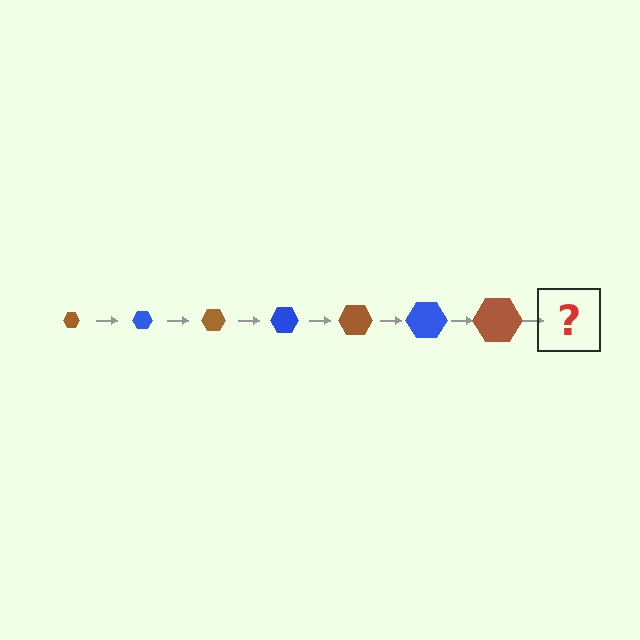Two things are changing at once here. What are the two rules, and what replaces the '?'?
The two rules are that the hexagon grows larger each step and the color cycles through brown and blue. The '?' should be a blue hexagon, larger than the previous one.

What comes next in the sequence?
The next element should be a blue hexagon, larger than the previous one.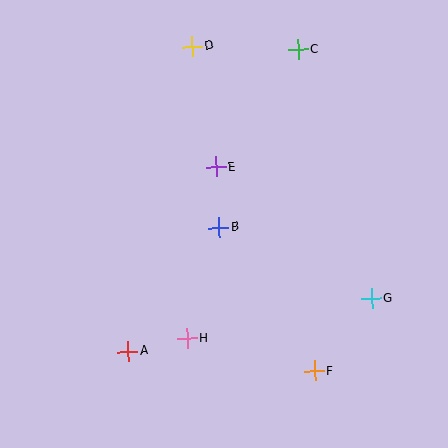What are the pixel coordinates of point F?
Point F is at (315, 371).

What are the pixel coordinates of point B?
Point B is at (219, 227).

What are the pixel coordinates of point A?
Point A is at (128, 352).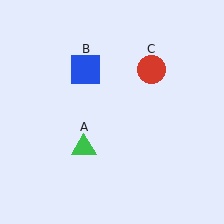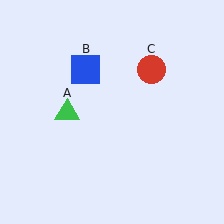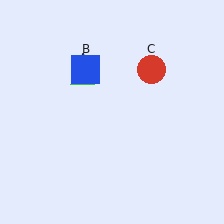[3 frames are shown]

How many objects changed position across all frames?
1 object changed position: green triangle (object A).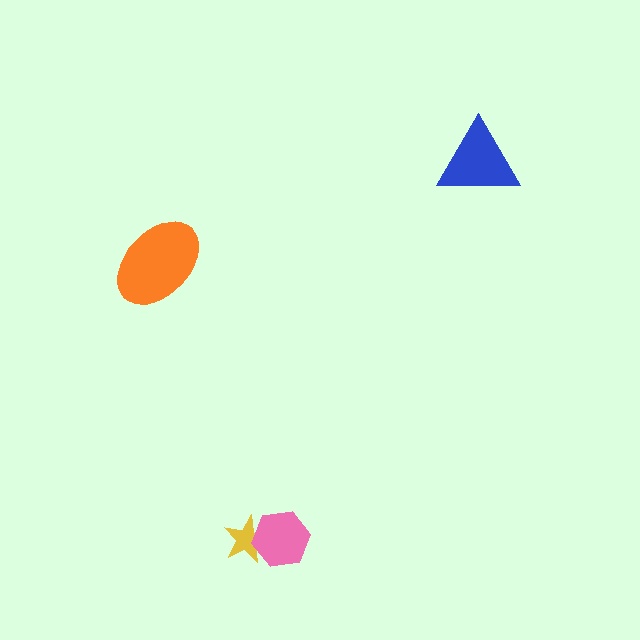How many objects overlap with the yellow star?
1 object overlaps with the yellow star.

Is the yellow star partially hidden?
Yes, it is partially covered by another shape.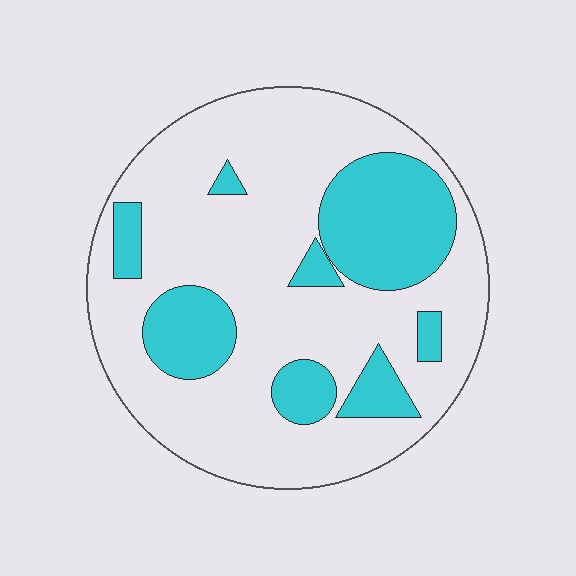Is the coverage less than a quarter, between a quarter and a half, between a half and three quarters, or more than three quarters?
Between a quarter and a half.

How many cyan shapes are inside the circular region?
8.